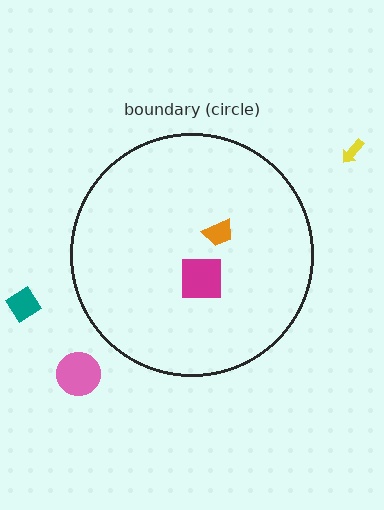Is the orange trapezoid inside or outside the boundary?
Inside.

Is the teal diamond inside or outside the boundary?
Outside.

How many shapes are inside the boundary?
2 inside, 3 outside.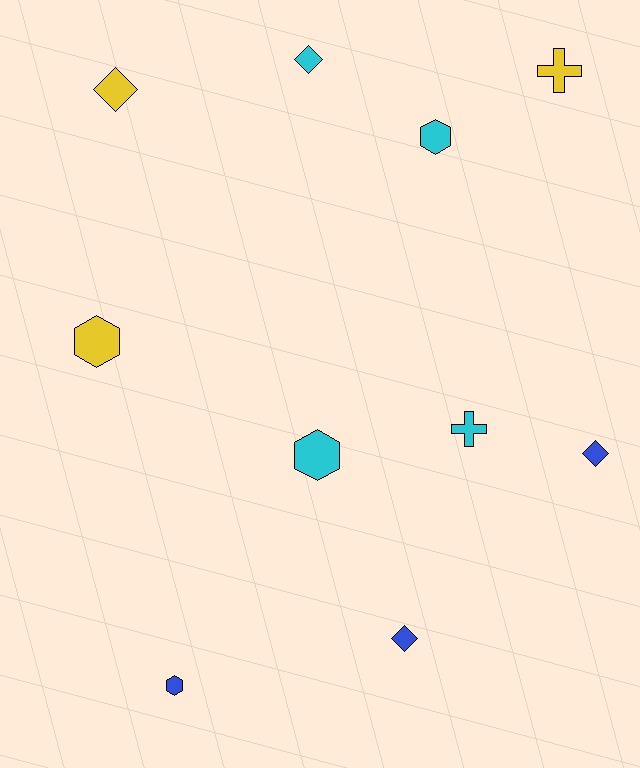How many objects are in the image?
There are 10 objects.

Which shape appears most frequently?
Hexagon, with 4 objects.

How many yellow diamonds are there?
There is 1 yellow diamond.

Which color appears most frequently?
Cyan, with 4 objects.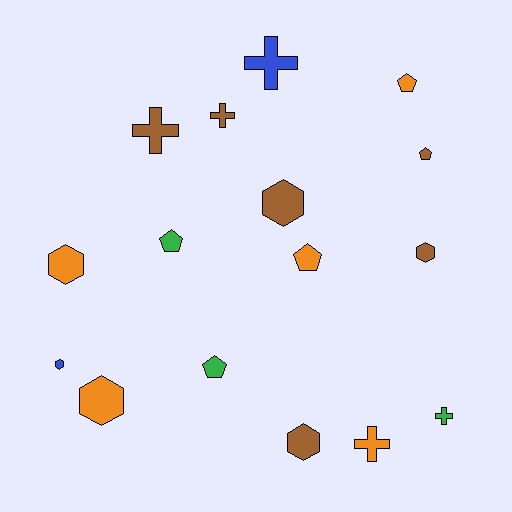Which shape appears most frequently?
Hexagon, with 6 objects.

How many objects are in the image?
There are 16 objects.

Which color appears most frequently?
Brown, with 6 objects.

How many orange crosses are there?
There is 1 orange cross.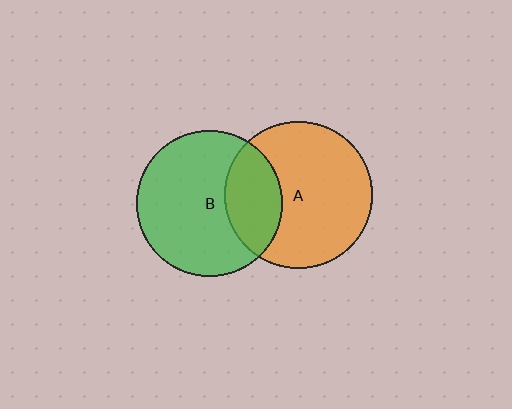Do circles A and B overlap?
Yes.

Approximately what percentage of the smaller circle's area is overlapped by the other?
Approximately 30%.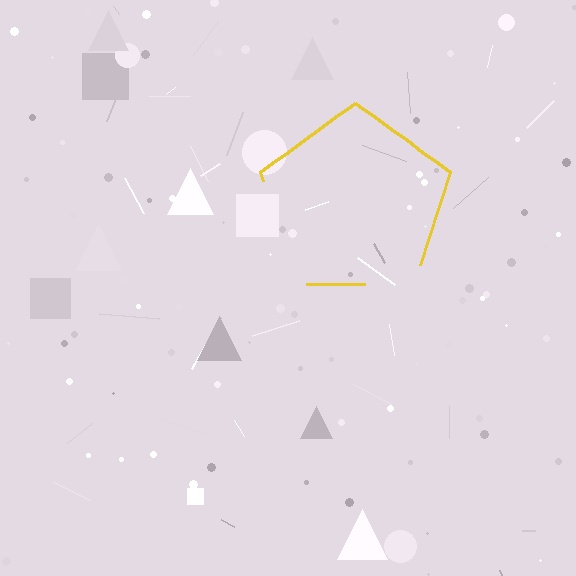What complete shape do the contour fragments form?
The contour fragments form a pentagon.